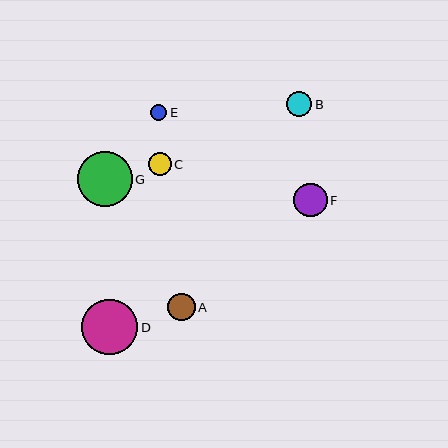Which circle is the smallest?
Circle E is the smallest with a size of approximately 16 pixels.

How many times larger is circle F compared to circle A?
Circle F is approximately 1.2 times the size of circle A.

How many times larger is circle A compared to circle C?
Circle A is approximately 1.2 times the size of circle C.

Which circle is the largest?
Circle D is the largest with a size of approximately 56 pixels.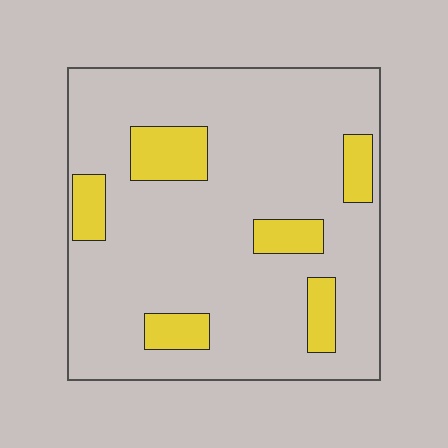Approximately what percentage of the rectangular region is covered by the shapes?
Approximately 15%.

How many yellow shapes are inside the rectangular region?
6.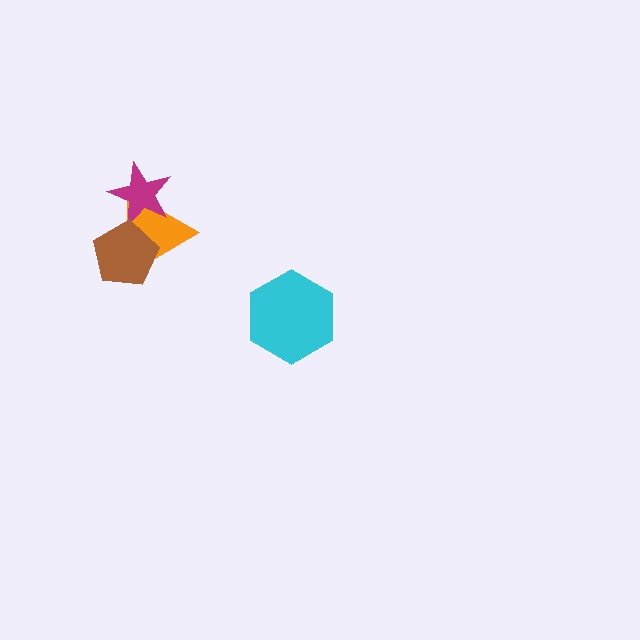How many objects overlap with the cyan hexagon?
0 objects overlap with the cyan hexagon.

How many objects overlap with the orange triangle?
2 objects overlap with the orange triangle.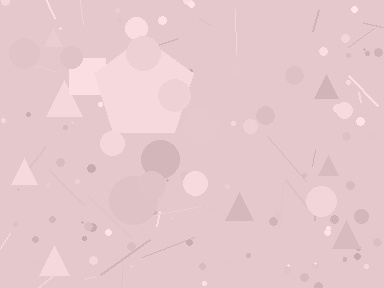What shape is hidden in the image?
A pentagon is hidden in the image.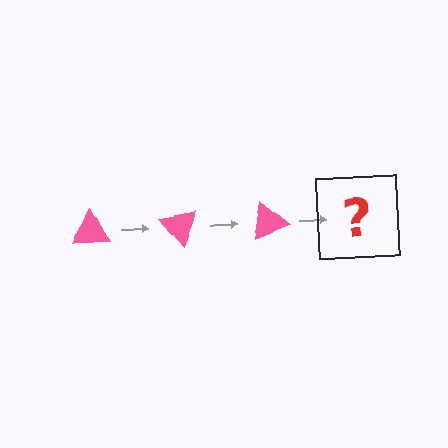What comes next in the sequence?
The next element should be a pink triangle rotated 150 degrees.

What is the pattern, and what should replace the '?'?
The pattern is that the triangle rotates 50 degrees each step. The '?' should be a pink triangle rotated 150 degrees.